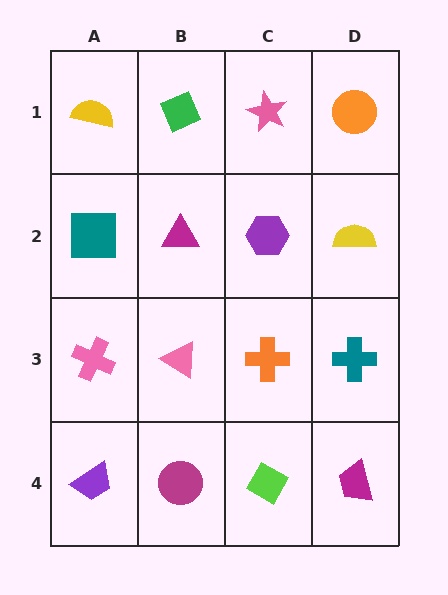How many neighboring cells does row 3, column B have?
4.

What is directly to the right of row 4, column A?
A magenta circle.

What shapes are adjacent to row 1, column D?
A yellow semicircle (row 2, column D), a pink star (row 1, column C).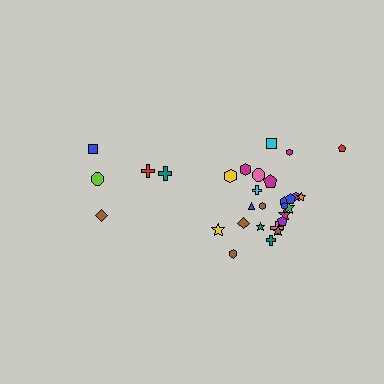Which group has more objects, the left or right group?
The right group.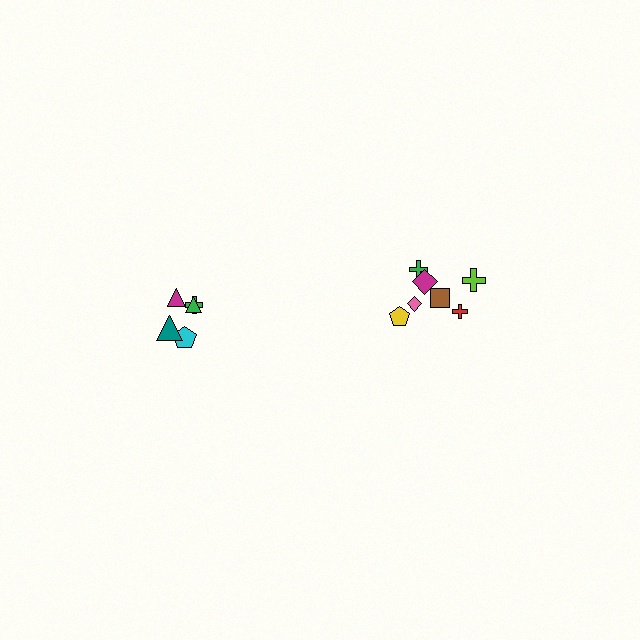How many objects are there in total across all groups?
There are 12 objects.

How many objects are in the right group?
There are 7 objects.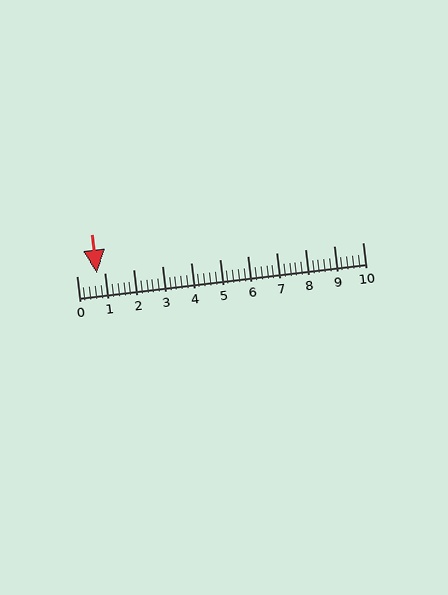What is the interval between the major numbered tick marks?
The major tick marks are spaced 1 units apart.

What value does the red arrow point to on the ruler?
The red arrow points to approximately 0.7.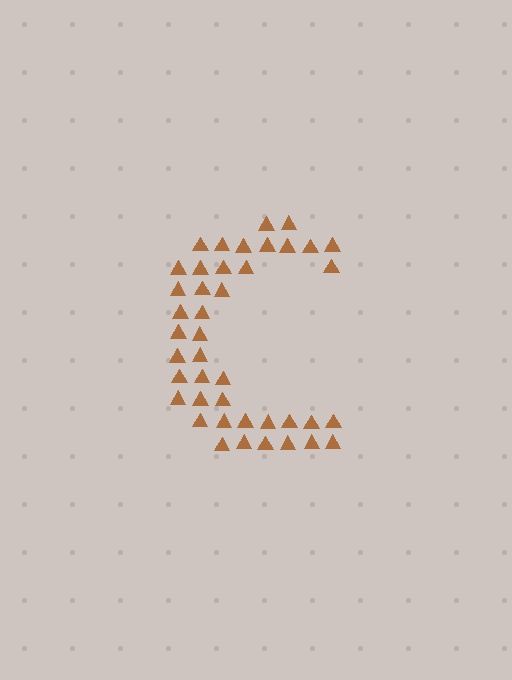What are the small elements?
The small elements are triangles.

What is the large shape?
The large shape is the letter C.